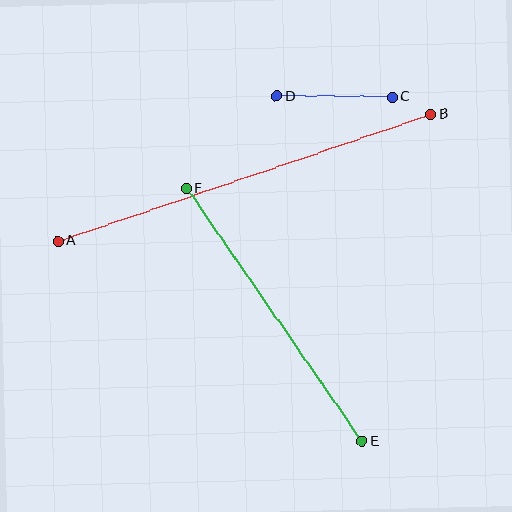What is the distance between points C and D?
The distance is approximately 116 pixels.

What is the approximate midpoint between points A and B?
The midpoint is at approximately (244, 178) pixels.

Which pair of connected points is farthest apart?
Points A and B are farthest apart.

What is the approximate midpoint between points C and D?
The midpoint is at approximately (335, 97) pixels.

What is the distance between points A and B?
The distance is approximately 394 pixels.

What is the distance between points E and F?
The distance is approximately 308 pixels.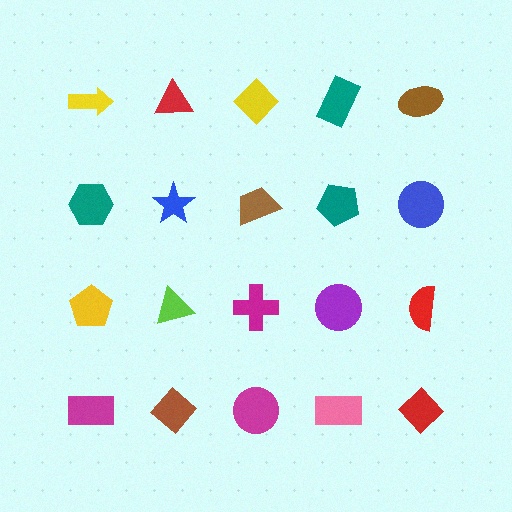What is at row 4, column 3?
A magenta circle.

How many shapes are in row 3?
5 shapes.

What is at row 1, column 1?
A yellow arrow.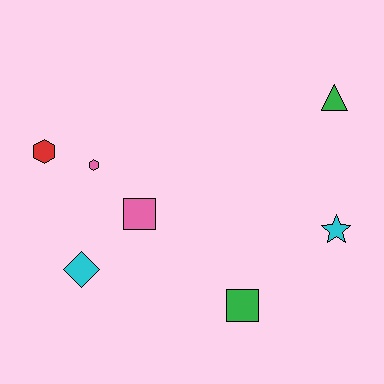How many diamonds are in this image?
There is 1 diamond.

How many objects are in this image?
There are 7 objects.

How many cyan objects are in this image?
There are 2 cyan objects.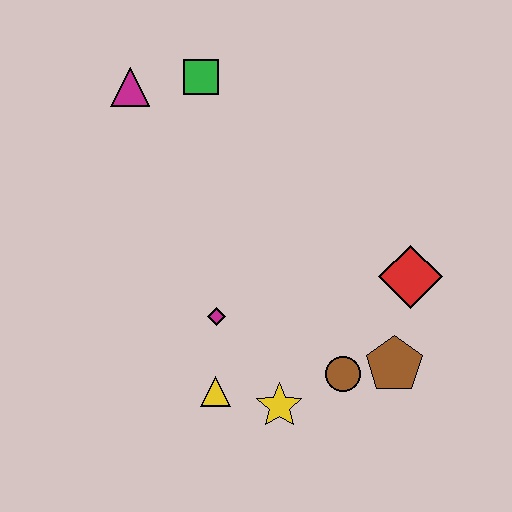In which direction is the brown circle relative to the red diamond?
The brown circle is below the red diamond.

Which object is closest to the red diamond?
The brown pentagon is closest to the red diamond.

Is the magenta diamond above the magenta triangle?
No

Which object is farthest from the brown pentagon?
The magenta triangle is farthest from the brown pentagon.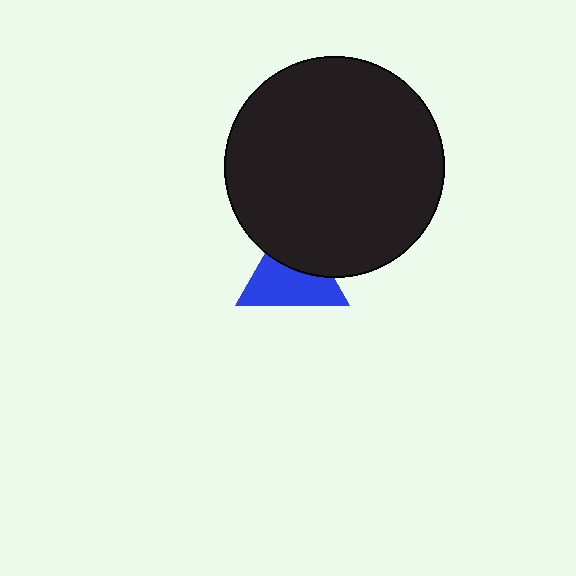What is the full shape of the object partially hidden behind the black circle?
The partially hidden object is a blue triangle.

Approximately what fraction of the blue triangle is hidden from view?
Roughly 40% of the blue triangle is hidden behind the black circle.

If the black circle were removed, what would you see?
You would see the complete blue triangle.